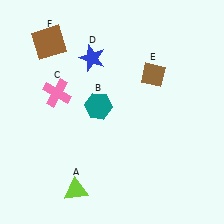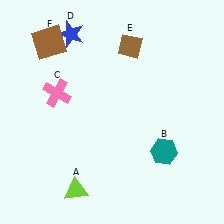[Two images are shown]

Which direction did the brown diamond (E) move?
The brown diamond (E) moved up.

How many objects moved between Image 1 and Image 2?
3 objects moved between the two images.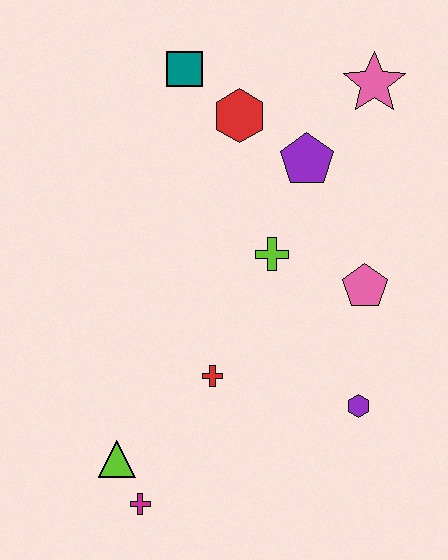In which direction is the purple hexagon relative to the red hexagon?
The purple hexagon is below the red hexagon.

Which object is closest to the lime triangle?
The magenta cross is closest to the lime triangle.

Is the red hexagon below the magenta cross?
No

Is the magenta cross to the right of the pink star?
No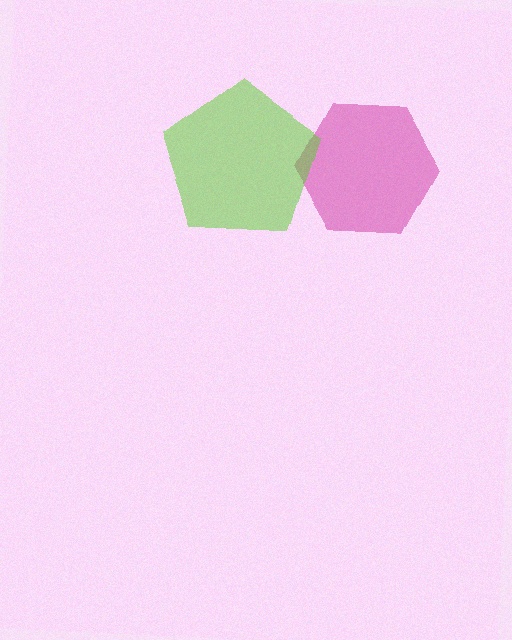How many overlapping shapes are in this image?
There are 2 overlapping shapes in the image.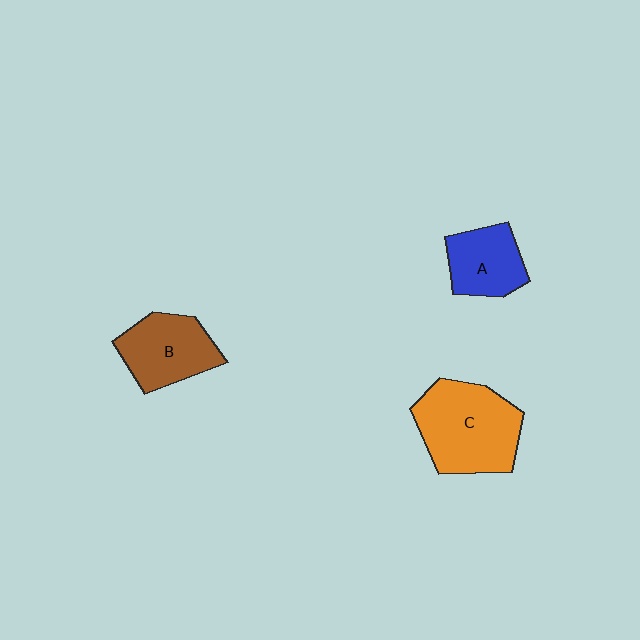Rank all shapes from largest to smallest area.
From largest to smallest: C (orange), B (brown), A (blue).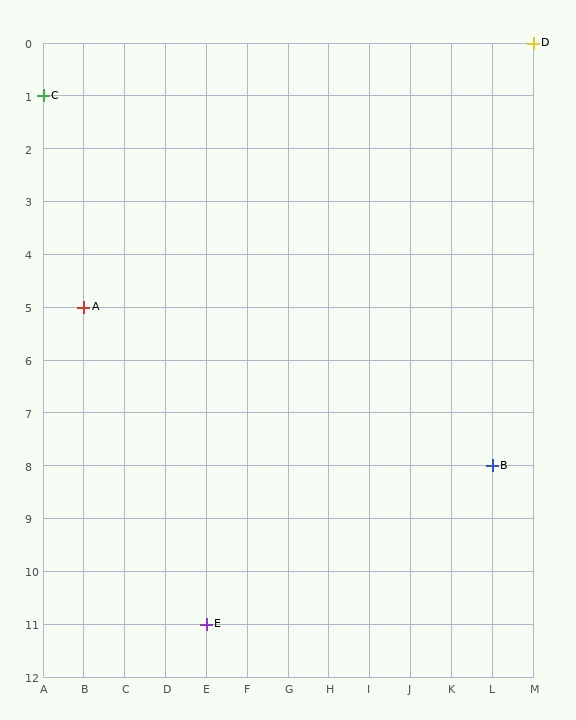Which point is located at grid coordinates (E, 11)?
Point E is at (E, 11).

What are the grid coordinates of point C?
Point C is at grid coordinates (A, 1).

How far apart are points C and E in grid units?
Points C and E are 4 columns and 10 rows apart (about 10.8 grid units diagonally).